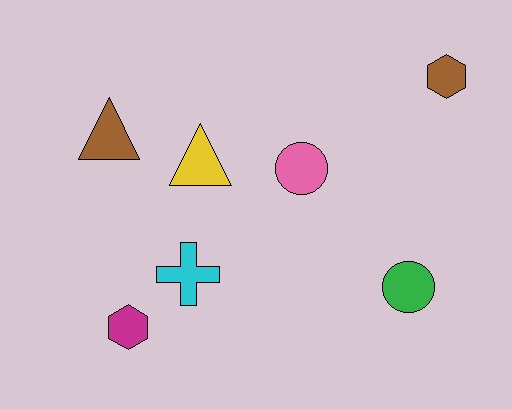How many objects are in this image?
There are 7 objects.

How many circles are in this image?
There are 2 circles.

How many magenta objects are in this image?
There is 1 magenta object.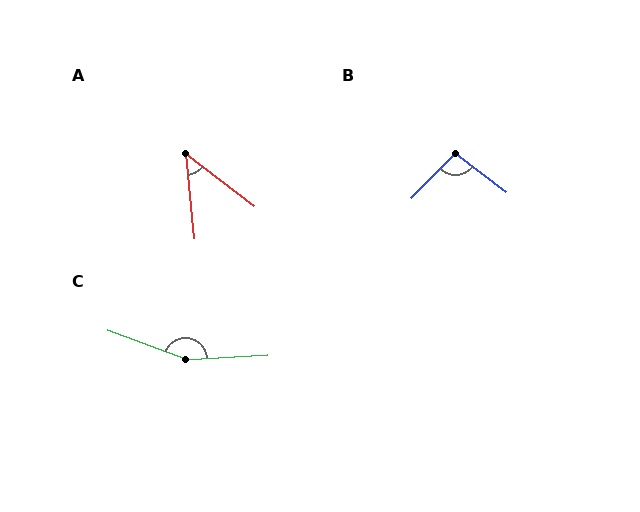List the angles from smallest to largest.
A (47°), B (97°), C (157°).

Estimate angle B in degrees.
Approximately 97 degrees.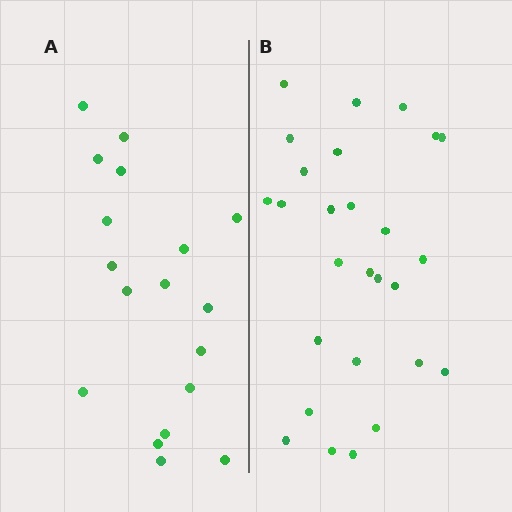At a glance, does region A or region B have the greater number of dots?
Region B (the right region) has more dots.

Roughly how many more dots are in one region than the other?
Region B has roughly 8 or so more dots than region A.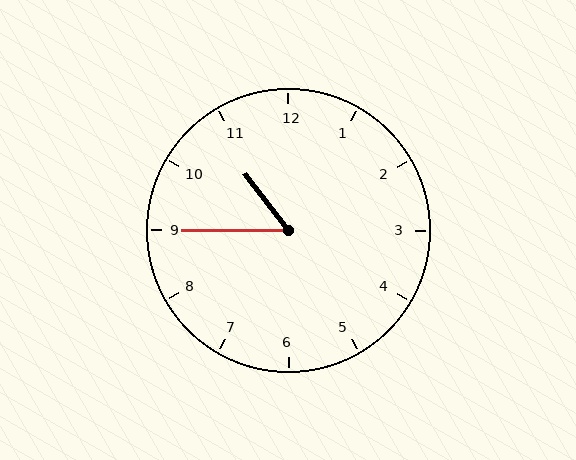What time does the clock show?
10:45.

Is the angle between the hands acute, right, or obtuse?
It is acute.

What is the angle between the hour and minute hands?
Approximately 52 degrees.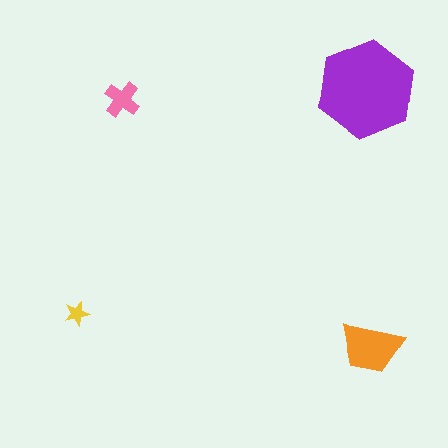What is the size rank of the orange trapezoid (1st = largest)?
2nd.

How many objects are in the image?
There are 4 objects in the image.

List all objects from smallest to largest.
The yellow star, the pink cross, the orange trapezoid, the purple hexagon.